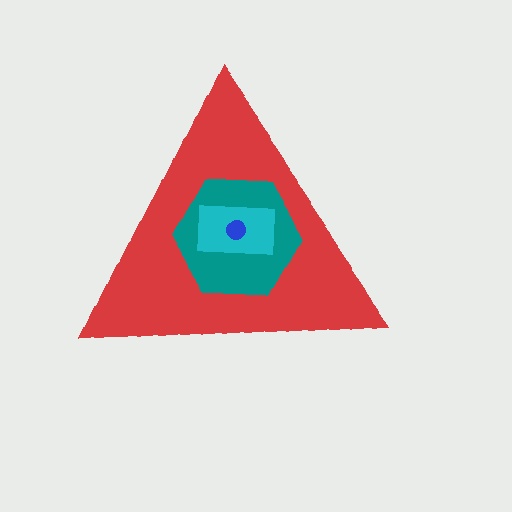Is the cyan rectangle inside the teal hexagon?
Yes.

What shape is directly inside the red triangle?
The teal hexagon.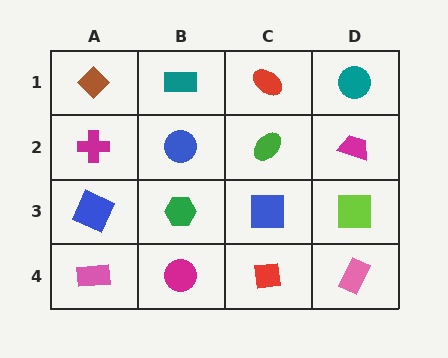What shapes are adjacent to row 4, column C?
A blue square (row 3, column C), a magenta circle (row 4, column B), a pink rectangle (row 4, column D).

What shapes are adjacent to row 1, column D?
A magenta trapezoid (row 2, column D), a red ellipse (row 1, column C).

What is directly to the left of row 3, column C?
A green hexagon.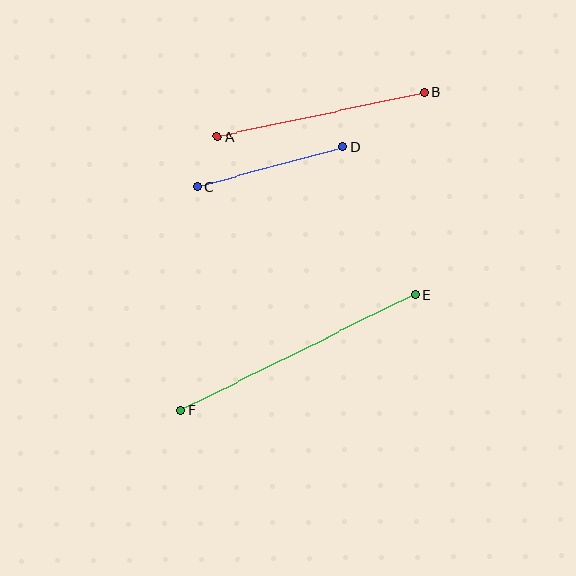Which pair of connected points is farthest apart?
Points E and F are farthest apart.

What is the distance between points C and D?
The distance is approximately 150 pixels.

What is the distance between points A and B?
The distance is approximately 212 pixels.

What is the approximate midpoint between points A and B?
The midpoint is at approximately (321, 114) pixels.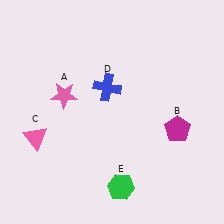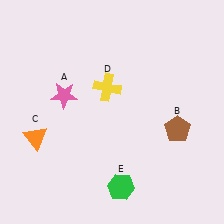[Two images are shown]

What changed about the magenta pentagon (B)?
In Image 1, B is magenta. In Image 2, it changed to brown.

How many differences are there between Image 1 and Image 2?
There are 3 differences between the two images.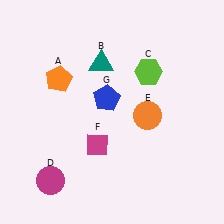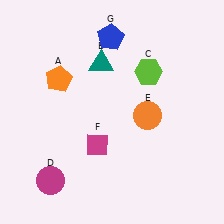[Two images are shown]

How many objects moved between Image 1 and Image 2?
1 object moved between the two images.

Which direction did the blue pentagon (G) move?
The blue pentagon (G) moved up.